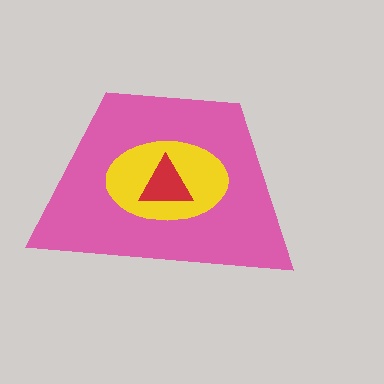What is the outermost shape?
The pink trapezoid.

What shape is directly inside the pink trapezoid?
The yellow ellipse.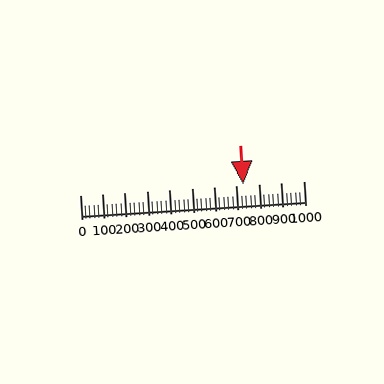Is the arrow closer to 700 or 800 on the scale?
The arrow is closer to 700.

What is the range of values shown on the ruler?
The ruler shows values from 0 to 1000.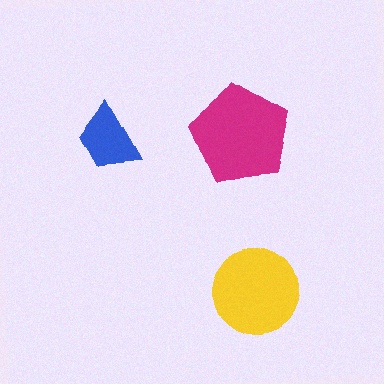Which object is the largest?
The magenta pentagon.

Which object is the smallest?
The blue trapezoid.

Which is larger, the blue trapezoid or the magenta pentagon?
The magenta pentagon.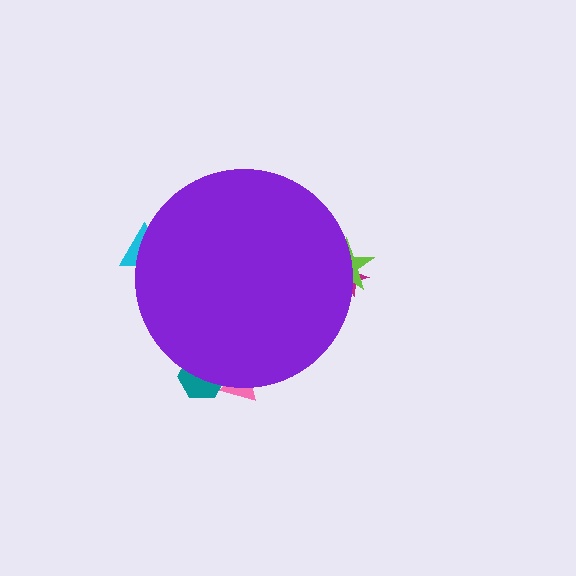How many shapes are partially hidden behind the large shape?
5 shapes are partially hidden.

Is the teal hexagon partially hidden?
Yes, the teal hexagon is partially hidden behind the purple circle.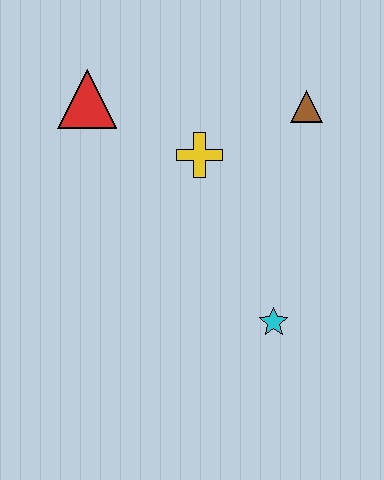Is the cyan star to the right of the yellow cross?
Yes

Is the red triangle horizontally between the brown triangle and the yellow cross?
No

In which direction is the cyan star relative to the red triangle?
The cyan star is below the red triangle.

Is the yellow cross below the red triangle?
Yes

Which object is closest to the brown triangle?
The yellow cross is closest to the brown triangle.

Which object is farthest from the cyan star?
The red triangle is farthest from the cyan star.